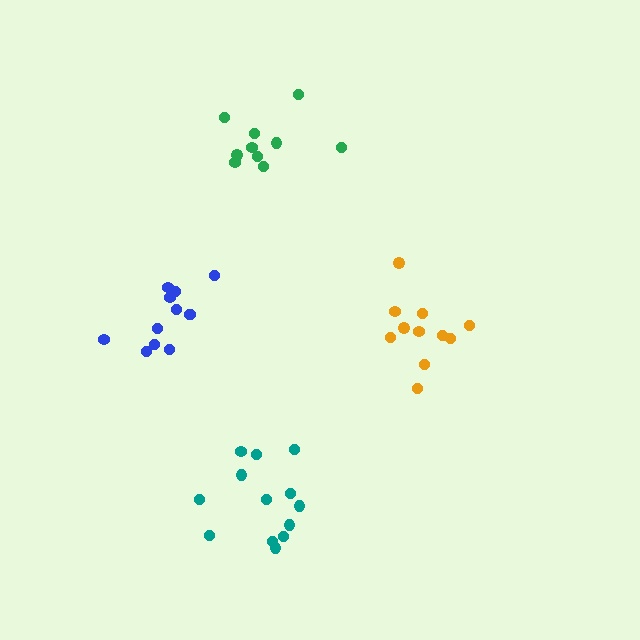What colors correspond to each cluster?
The clusters are colored: teal, green, blue, orange.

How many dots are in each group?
Group 1: 13 dots, Group 2: 10 dots, Group 3: 12 dots, Group 4: 11 dots (46 total).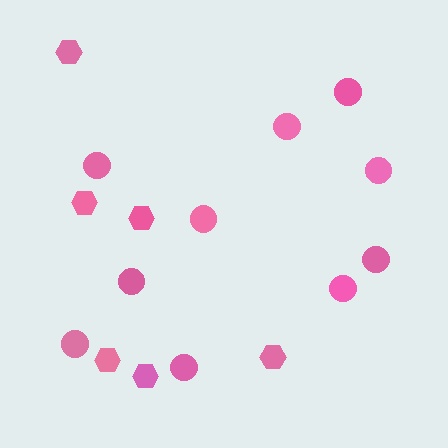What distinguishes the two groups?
There are 2 groups: one group of circles (10) and one group of hexagons (6).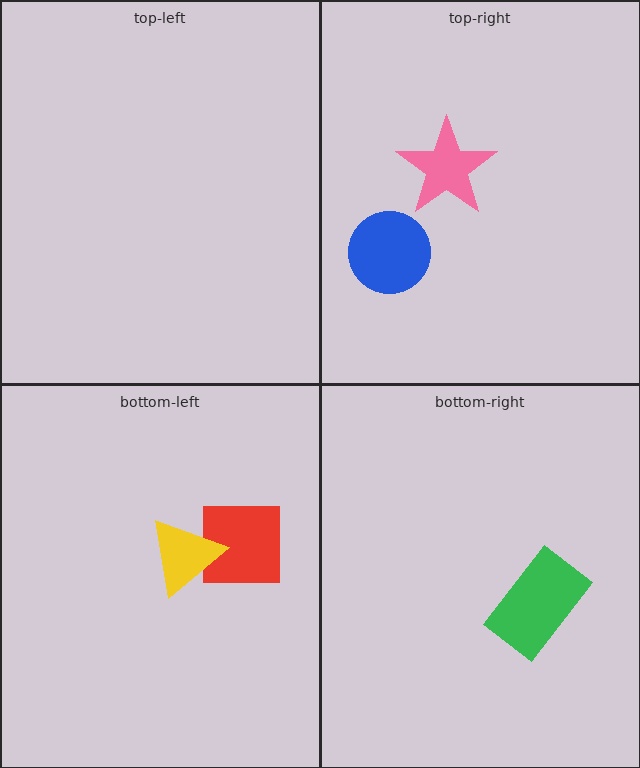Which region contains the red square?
The bottom-left region.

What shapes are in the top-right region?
The pink star, the blue circle.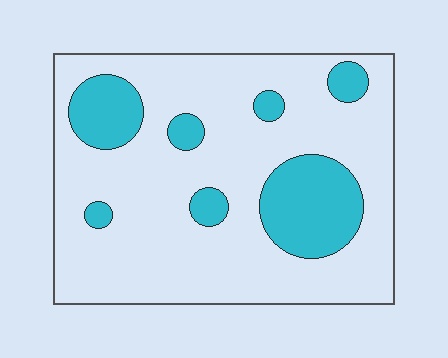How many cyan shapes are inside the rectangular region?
7.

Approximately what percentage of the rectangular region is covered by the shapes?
Approximately 20%.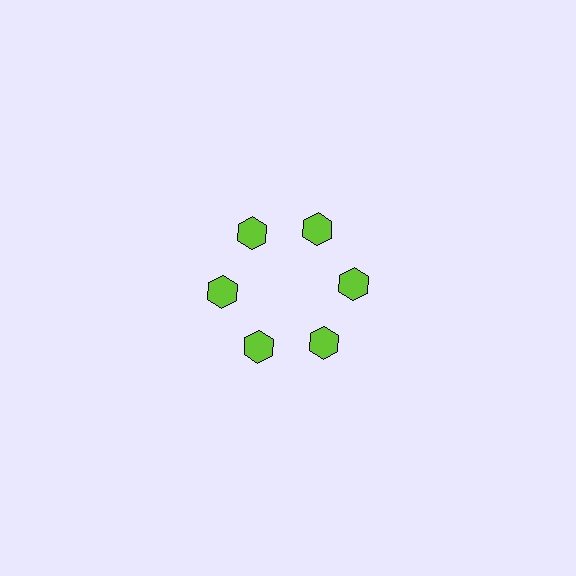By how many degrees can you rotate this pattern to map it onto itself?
The pattern maps onto itself every 60 degrees of rotation.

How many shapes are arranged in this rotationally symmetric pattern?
There are 6 shapes, arranged in 6 groups of 1.